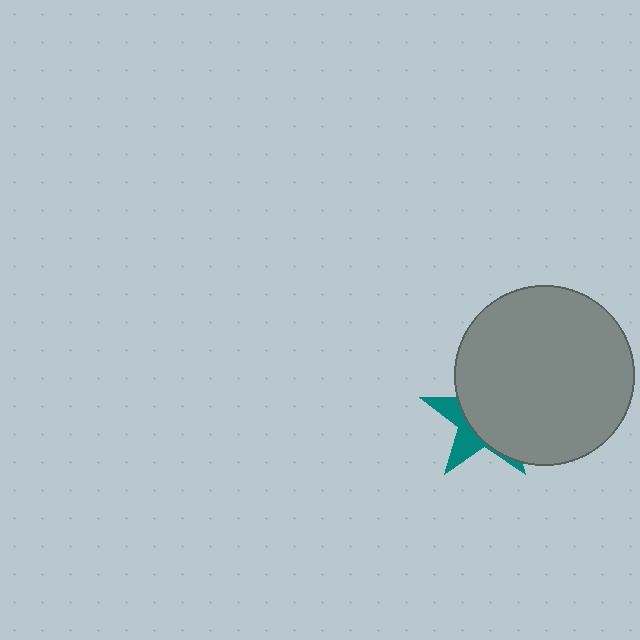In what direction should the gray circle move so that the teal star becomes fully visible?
The gray circle should move right. That is the shortest direction to clear the overlap and leave the teal star fully visible.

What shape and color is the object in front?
The object in front is a gray circle.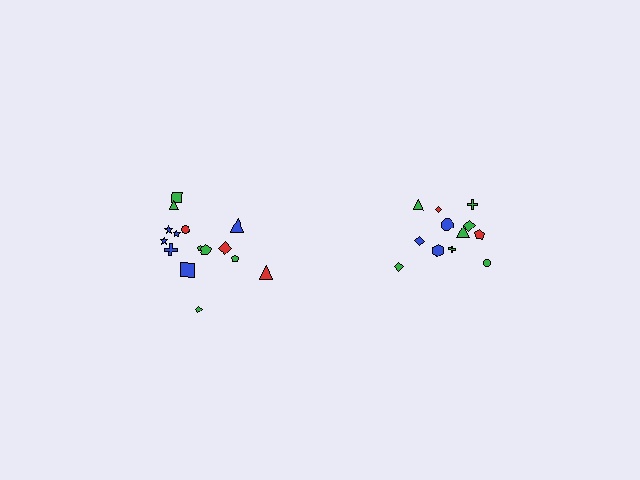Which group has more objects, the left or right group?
The left group.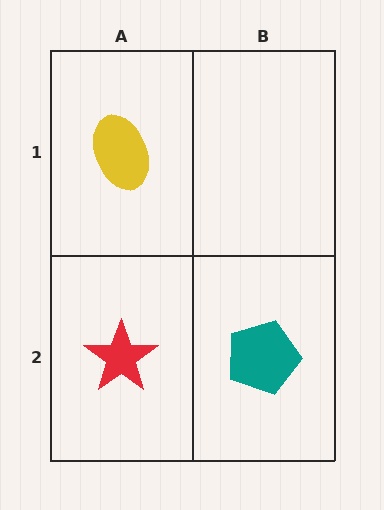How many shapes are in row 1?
1 shape.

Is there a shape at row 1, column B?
No, that cell is empty.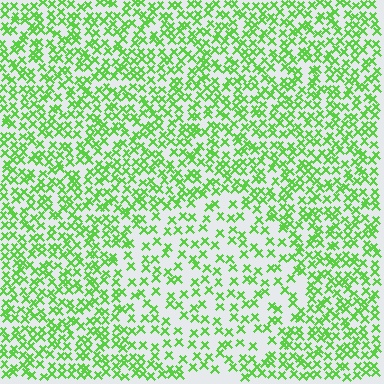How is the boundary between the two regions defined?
The boundary is defined by a change in element density (approximately 1.8x ratio). All elements are the same color, size, and shape.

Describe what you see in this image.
The image contains small lime elements arranged at two different densities. A circle-shaped region is visible where the elements are less densely packed than the surrounding area.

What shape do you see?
I see a circle.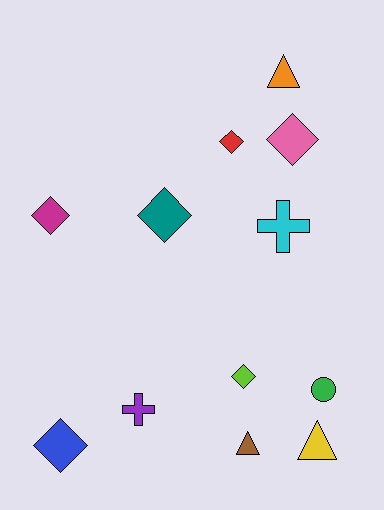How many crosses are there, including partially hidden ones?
There are 2 crosses.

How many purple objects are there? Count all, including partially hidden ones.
There is 1 purple object.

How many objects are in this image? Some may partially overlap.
There are 12 objects.